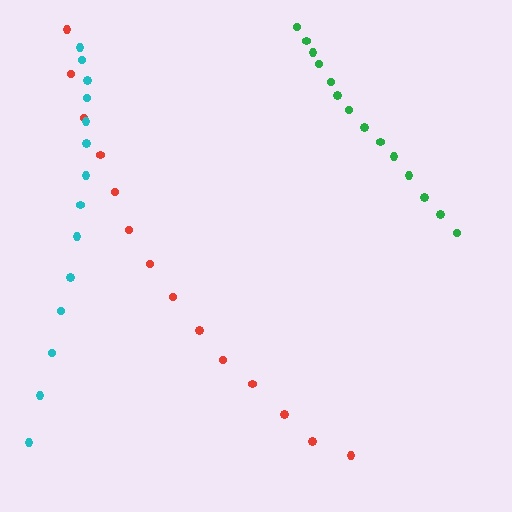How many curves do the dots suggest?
There are 3 distinct paths.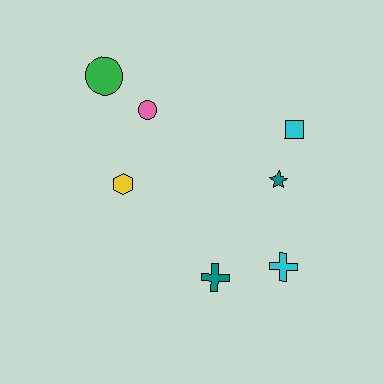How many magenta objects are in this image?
There are no magenta objects.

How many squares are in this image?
There is 1 square.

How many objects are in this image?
There are 7 objects.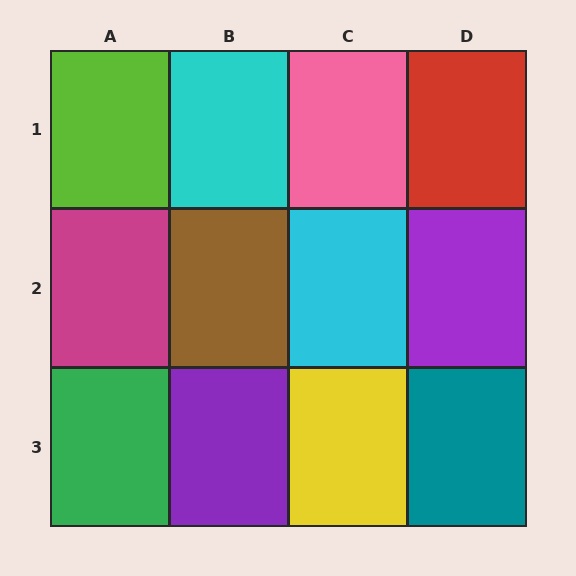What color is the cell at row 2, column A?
Magenta.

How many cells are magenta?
1 cell is magenta.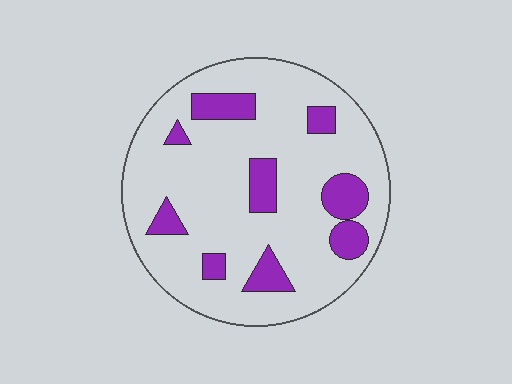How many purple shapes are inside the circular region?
9.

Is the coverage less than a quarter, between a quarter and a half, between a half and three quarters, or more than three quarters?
Less than a quarter.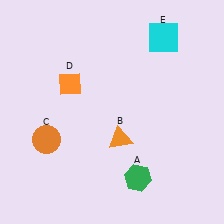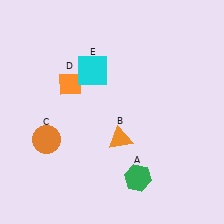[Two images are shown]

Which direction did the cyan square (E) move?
The cyan square (E) moved left.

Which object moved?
The cyan square (E) moved left.